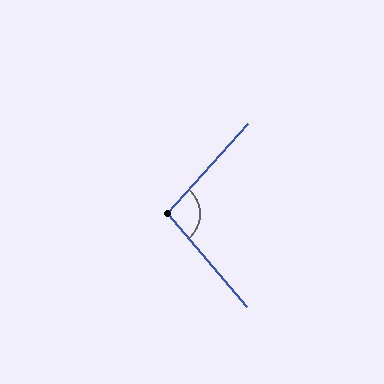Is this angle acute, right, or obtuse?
It is obtuse.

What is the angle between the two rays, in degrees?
Approximately 98 degrees.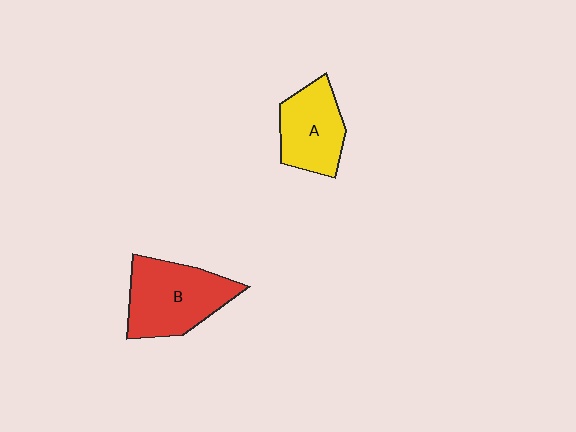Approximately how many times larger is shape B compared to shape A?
Approximately 1.3 times.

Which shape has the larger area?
Shape B (red).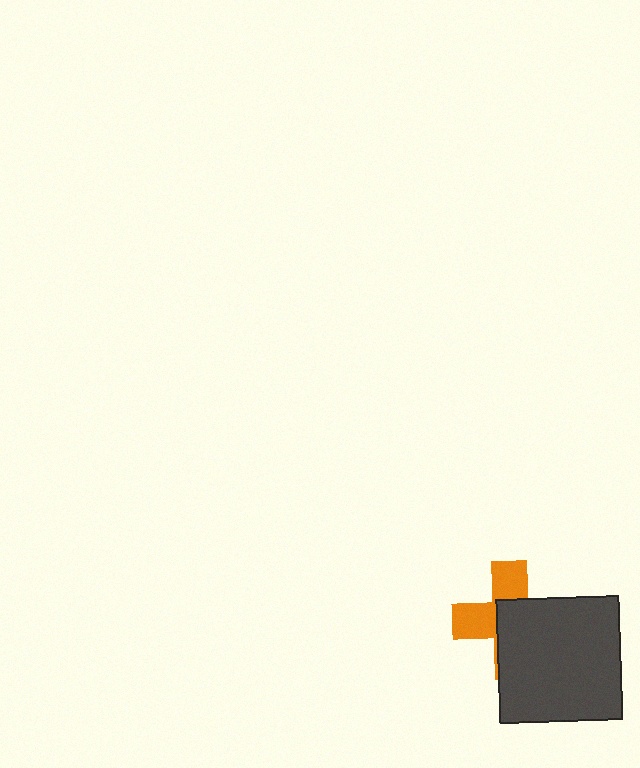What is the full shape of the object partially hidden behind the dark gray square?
The partially hidden object is an orange cross.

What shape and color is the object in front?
The object in front is a dark gray square.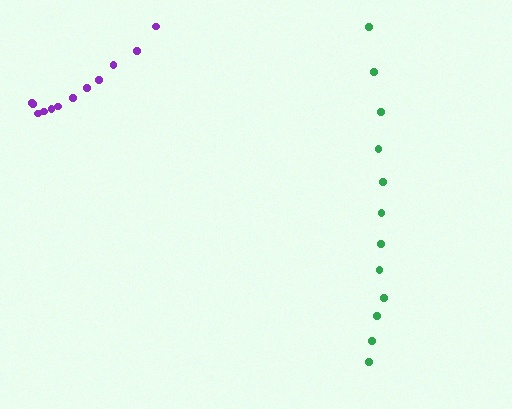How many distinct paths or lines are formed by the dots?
There are 2 distinct paths.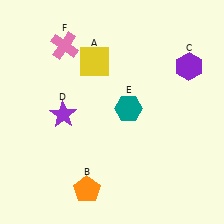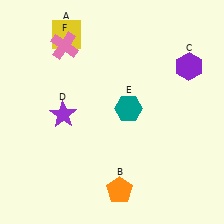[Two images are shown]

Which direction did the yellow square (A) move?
The yellow square (A) moved left.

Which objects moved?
The objects that moved are: the yellow square (A), the orange pentagon (B).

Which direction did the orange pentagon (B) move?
The orange pentagon (B) moved right.